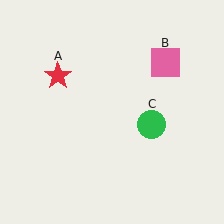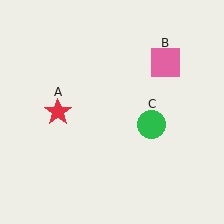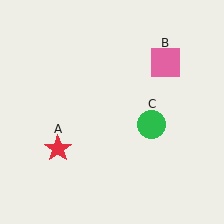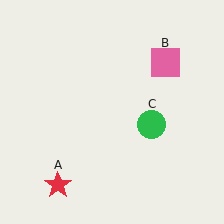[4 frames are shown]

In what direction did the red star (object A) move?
The red star (object A) moved down.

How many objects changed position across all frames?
1 object changed position: red star (object A).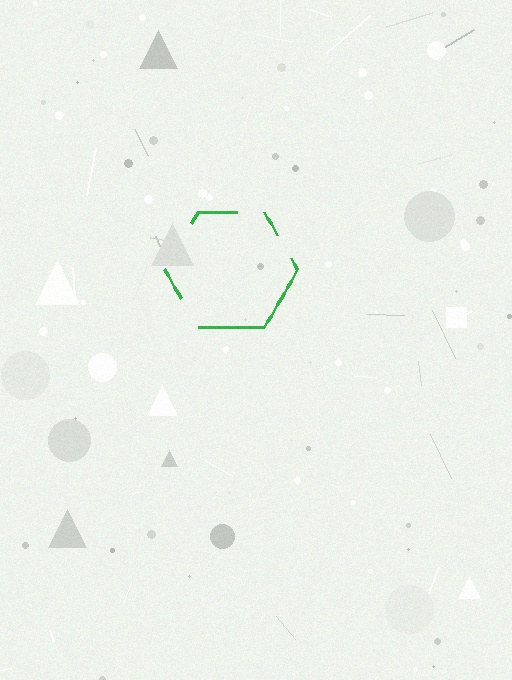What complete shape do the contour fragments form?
The contour fragments form a hexagon.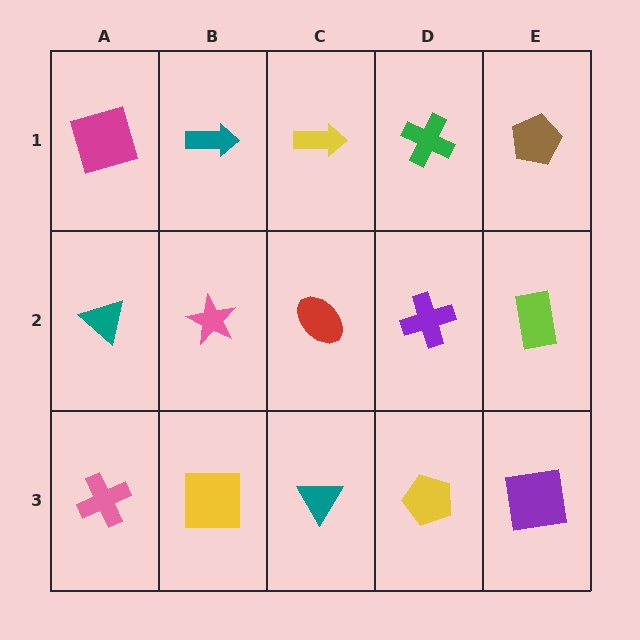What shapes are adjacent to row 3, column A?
A teal triangle (row 2, column A), a yellow square (row 3, column B).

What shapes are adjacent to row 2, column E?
A brown pentagon (row 1, column E), a purple square (row 3, column E), a purple cross (row 2, column D).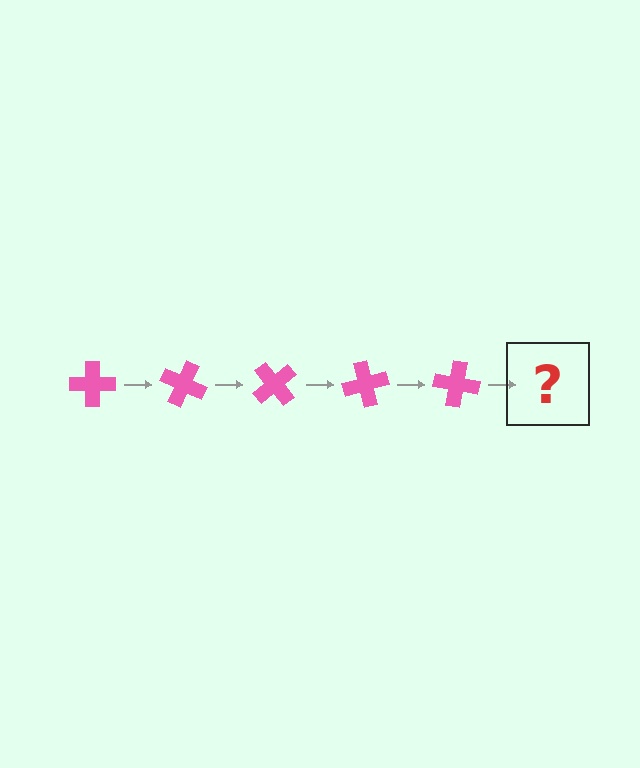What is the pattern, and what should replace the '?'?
The pattern is that the cross rotates 25 degrees each step. The '?' should be a pink cross rotated 125 degrees.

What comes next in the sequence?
The next element should be a pink cross rotated 125 degrees.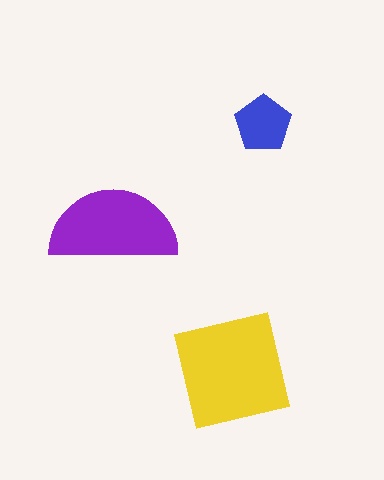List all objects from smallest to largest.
The blue pentagon, the purple semicircle, the yellow square.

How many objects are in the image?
There are 3 objects in the image.